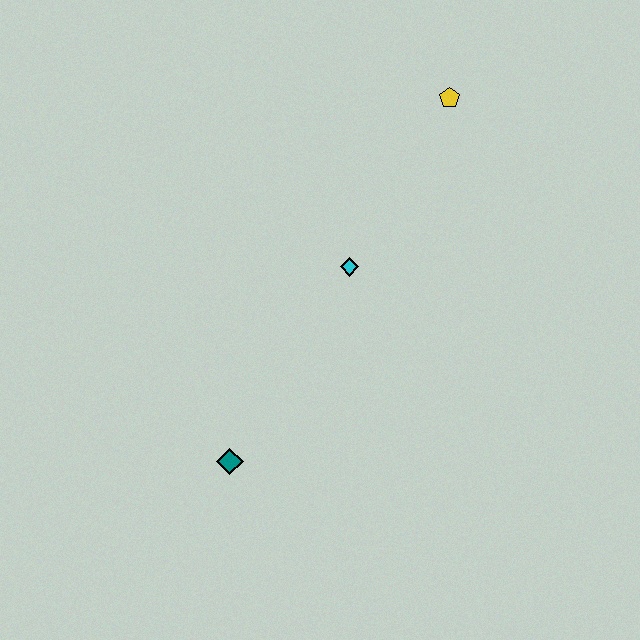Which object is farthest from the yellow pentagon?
The teal diamond is farthest from the yellow pentagon.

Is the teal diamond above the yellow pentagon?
No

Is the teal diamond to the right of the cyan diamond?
No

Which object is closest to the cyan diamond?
The yellow pentagon is closest to the cyan diamond.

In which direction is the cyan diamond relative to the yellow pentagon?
The cyan diamond is below the yellow pentagon.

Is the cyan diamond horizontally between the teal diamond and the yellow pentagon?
Yes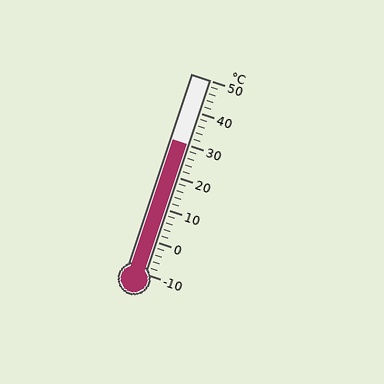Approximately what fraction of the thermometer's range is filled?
The thermometer is filled to approximately 65% of its range.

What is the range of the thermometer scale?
The thermometer scale ranges from -10°C to 50°C.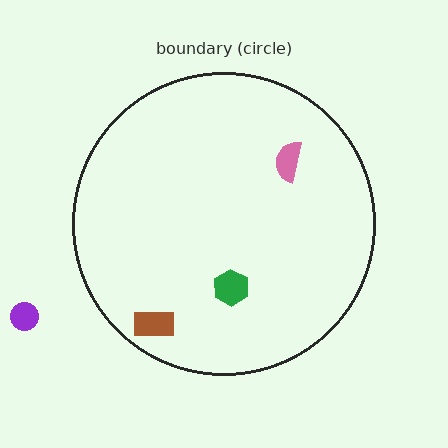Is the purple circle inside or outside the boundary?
Outside.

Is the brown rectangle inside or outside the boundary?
Inside.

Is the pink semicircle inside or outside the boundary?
Inside.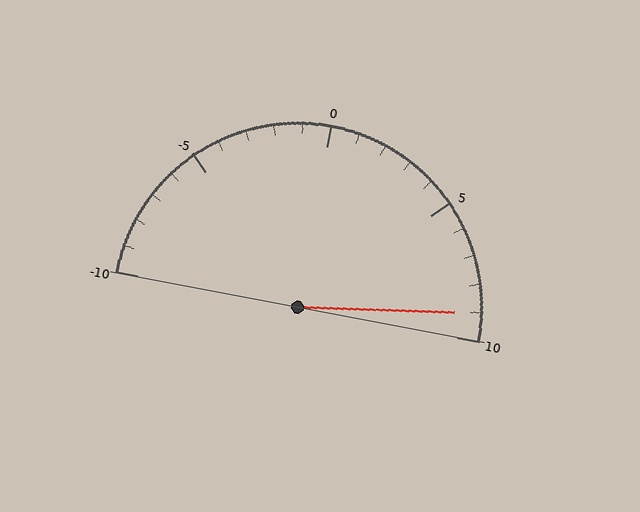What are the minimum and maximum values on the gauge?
The gauge ranges from -10 to 10.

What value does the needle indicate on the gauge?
The needle indicates approximately 9.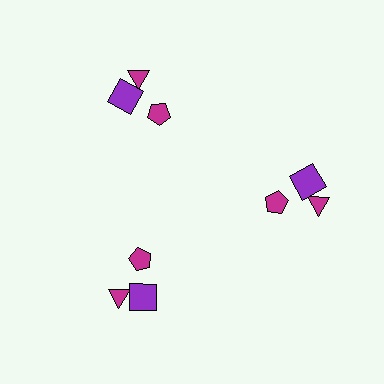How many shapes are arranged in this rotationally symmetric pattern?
There are 9 shapes, arranged in 3 groups of 3.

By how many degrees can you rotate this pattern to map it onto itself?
The pattern maps onto itself every 120 degrees of rotation.